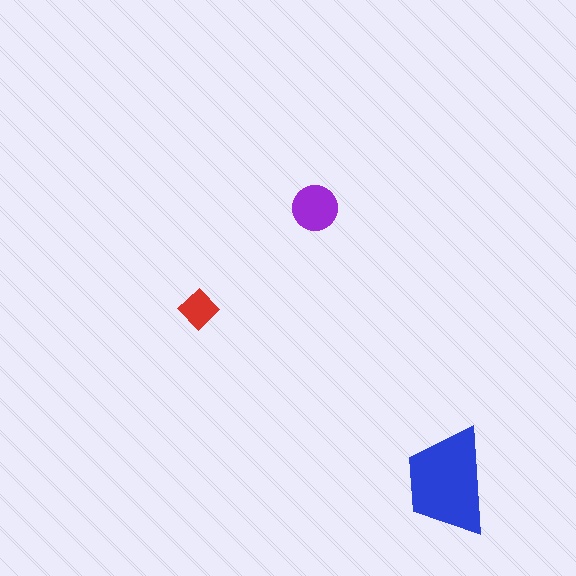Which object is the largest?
The blue trapezoid.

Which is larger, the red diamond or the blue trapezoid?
The blue trapezoid.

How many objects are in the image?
There are 3 objects in the image.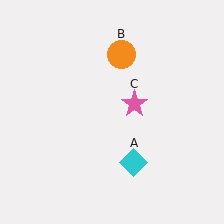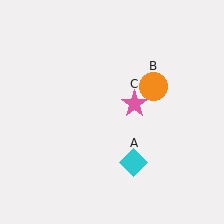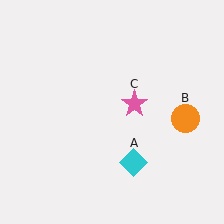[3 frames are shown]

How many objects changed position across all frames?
1 object changed position: orange circle (object B).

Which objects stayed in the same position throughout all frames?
Cyan diamond (object A) and pink star (object C) remained stationary.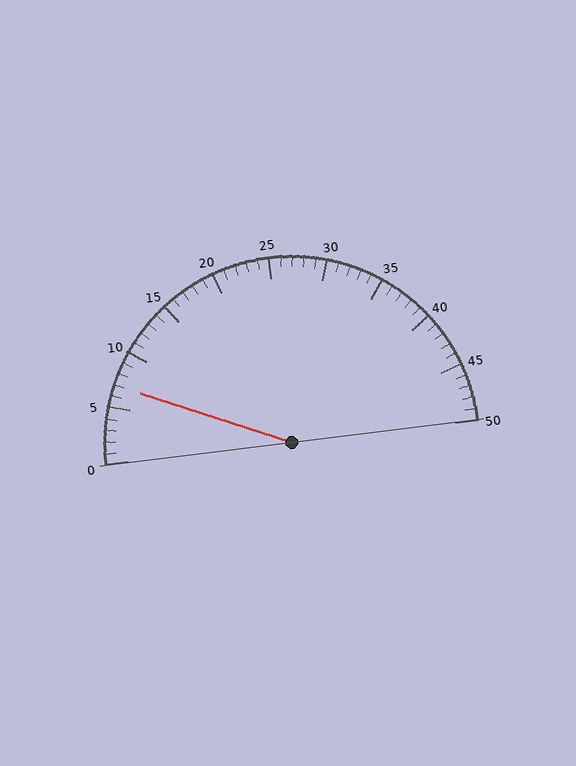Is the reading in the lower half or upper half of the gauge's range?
The reading is in the lower half of the range (0 to 50).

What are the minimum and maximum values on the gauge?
The gauge ranges from 0 to 50.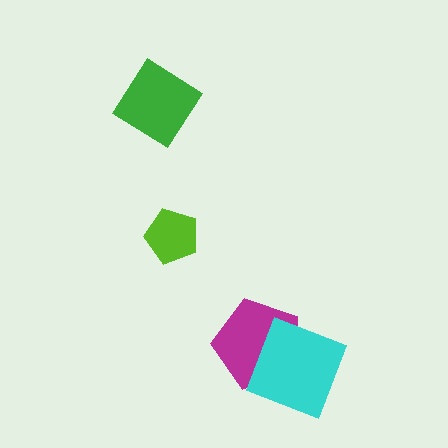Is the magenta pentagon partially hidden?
Yes, it is partially covered by another shape.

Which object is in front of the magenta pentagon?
The cyan square is in front of the magenta pentagon.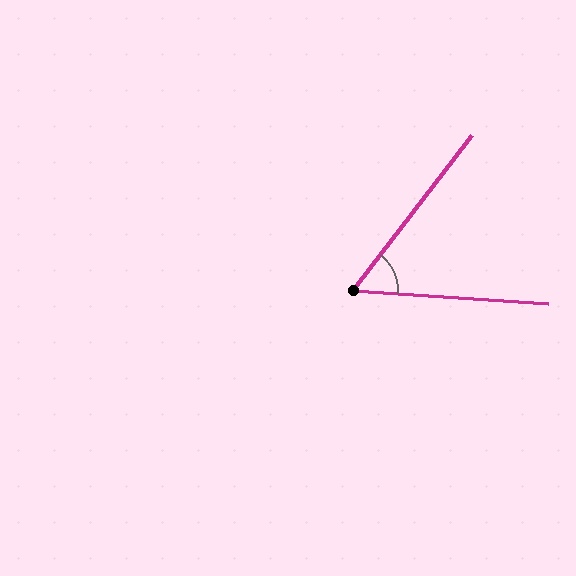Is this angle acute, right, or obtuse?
It is acute.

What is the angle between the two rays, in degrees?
Approximately 56 degrees.